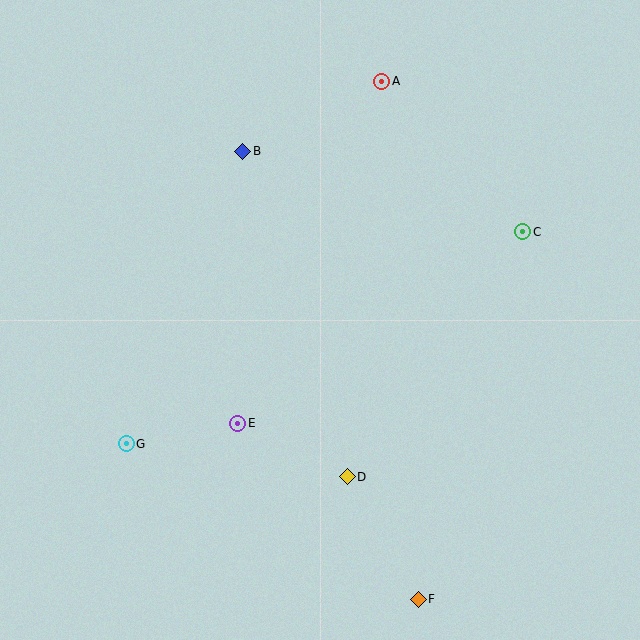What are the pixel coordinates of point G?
Point G is at (126, 444).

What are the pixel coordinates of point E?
Point E is at (238, 423).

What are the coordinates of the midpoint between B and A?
The midpoint between B and A is at (312, 116).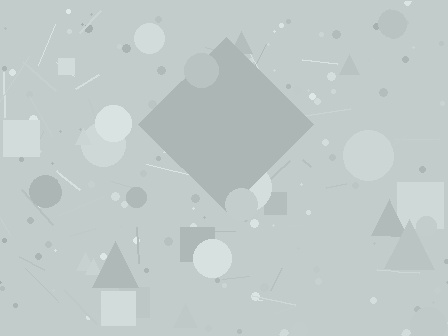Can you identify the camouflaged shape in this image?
The camouflaged shape is a diamond.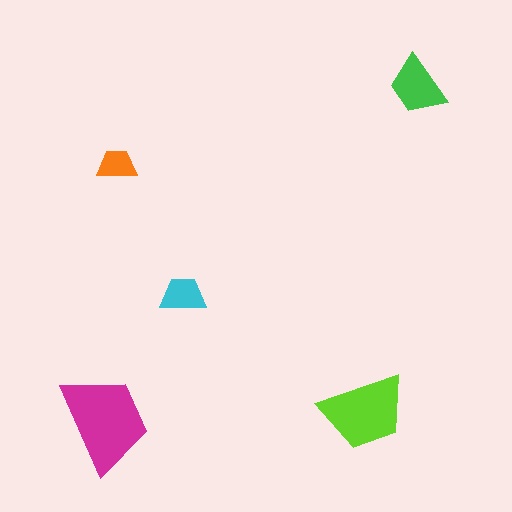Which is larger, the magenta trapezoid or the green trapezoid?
The magenta one.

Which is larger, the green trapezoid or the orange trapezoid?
The green one.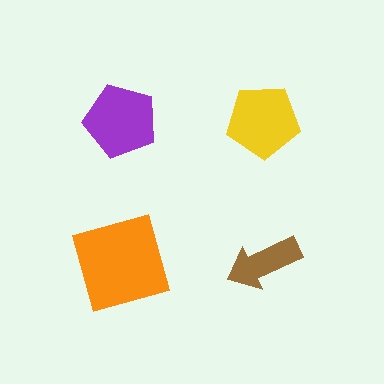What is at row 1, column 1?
A purple pentagon.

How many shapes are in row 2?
2 shapes.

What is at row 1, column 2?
A yellow pentagon.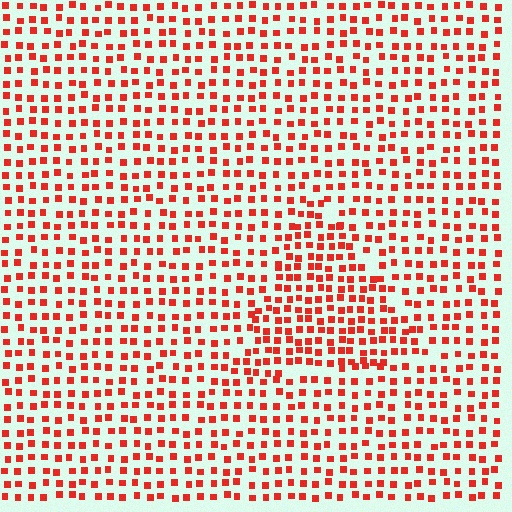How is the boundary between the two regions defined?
The boundary is defined by a change in element density (approximately 1.5x ratio). All elements are the same color, size, and shape.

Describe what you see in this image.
The image contains small red elements arranged at two different densities. A triangle-shaped region is visible where the elements are more densely packed than the surrounding area.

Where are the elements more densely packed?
The elements are more densely packed inside the triangle boundary.